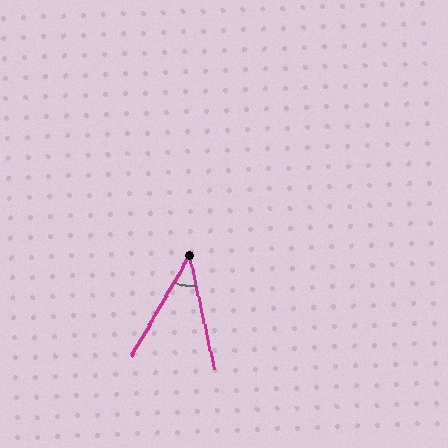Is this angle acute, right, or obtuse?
It is acute.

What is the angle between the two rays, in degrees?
Approximately 42 degrees.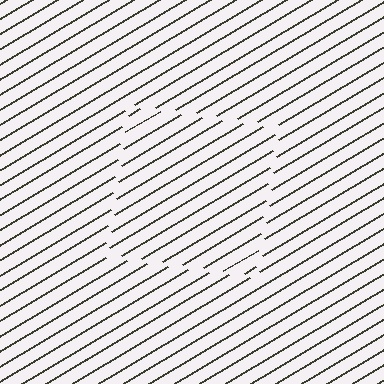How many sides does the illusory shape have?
4 sides — the line-ends trace a square.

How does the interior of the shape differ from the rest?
The interior of the shape contains the same grating, shifted by half a period — the contour is defined by the phase discontinuity where line-ends from the inner and outer gratings abut.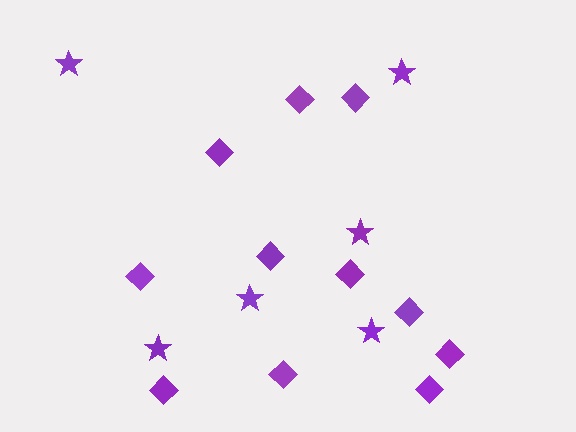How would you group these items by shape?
There are 2 groups: one group of stars (6) and one group of diamonds (11).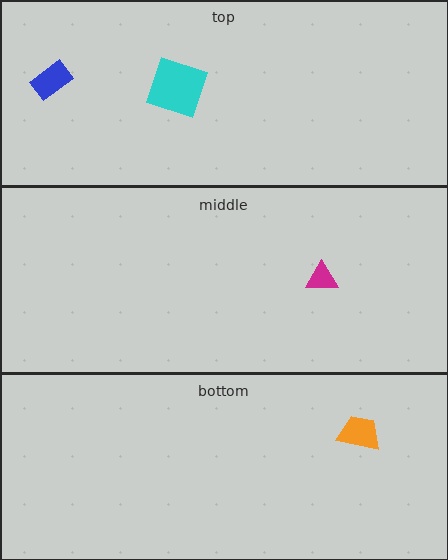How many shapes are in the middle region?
1.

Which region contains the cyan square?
The top region.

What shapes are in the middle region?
The magenta triangle.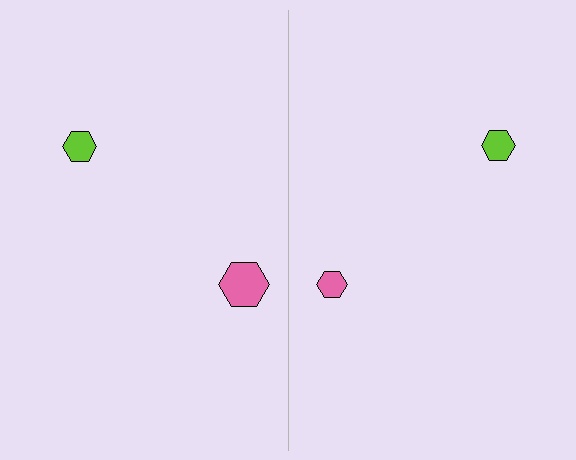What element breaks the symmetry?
The pink hexagon on the right side has a different size than its mirror counterpart.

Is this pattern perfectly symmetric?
No, the pattern is not perfectly symmetric. The pink hexagon on the right side has a different size than its mirror counterpart.